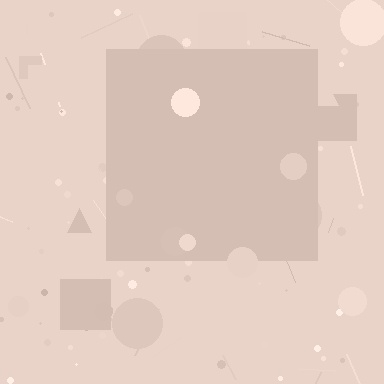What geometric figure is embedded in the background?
A square is embedded in the background.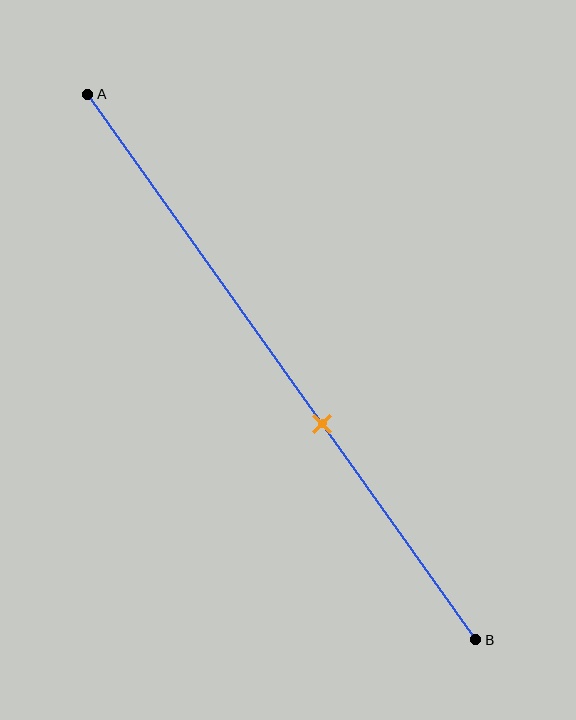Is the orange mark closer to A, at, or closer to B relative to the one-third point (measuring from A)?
The orange mark is closer to point B than the one-third point of segment AB.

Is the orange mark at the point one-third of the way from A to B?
No, the mark is at about 60% from A, not at the 33% one-third point.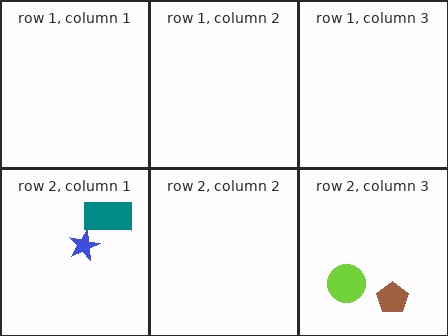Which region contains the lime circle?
The row 2, column 3 region.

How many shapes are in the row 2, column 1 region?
2.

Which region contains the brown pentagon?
The row 2, column 3 region.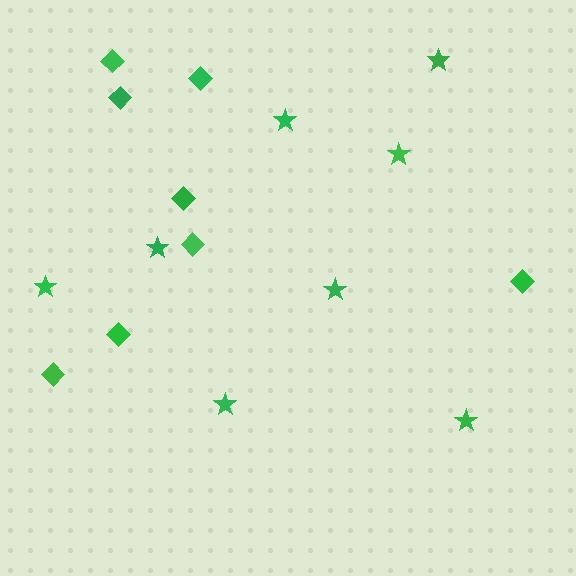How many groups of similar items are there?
There are 2 groups: one group of diamonds (8) and one group of stars (8).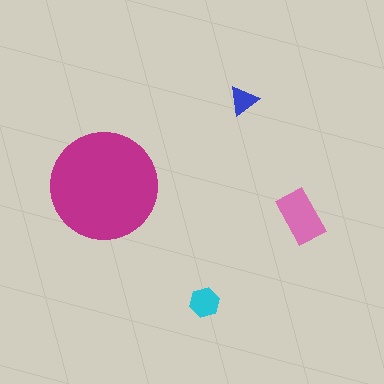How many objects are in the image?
There are 4 objects in the image.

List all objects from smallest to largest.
The blue triangle, the cyan hexagon, the pink rectangle, the magenta circle.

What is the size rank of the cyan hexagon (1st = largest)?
3rd.